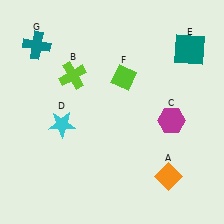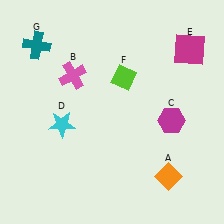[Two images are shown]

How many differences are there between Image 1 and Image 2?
There are 2 differences between the two images.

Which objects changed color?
B changed from lime to pink. E changed from teal to magenta.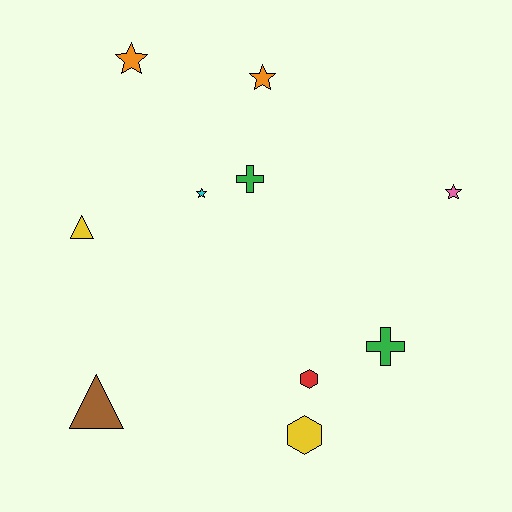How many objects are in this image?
There are 10 objects.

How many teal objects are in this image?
There are no teal objects.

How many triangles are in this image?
There are 2 triangles.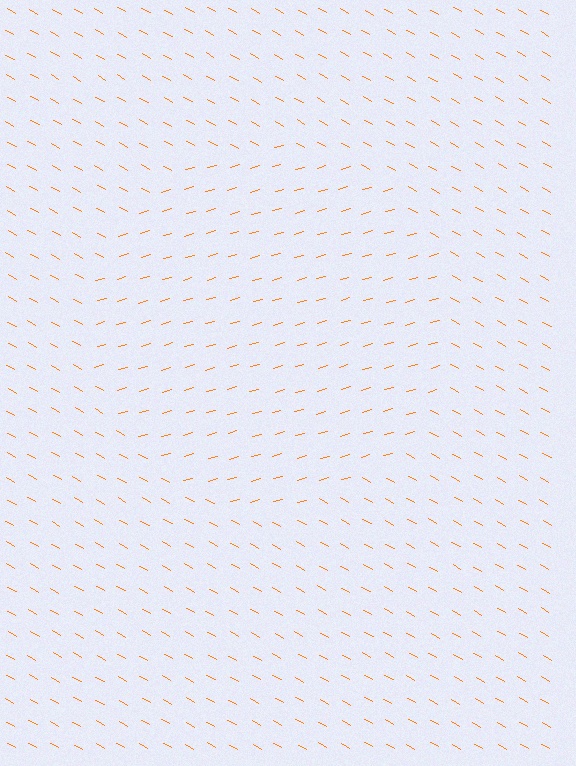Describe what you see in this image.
The image is filled with small orange line segments. A circle region in the image has lines oriented differently from the surrounding lines, creating a visible texture boundary.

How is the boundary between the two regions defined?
The boundary is defined purely by a change in line orientation (approximately 45 degrees difference). All lines are the same color and thickness.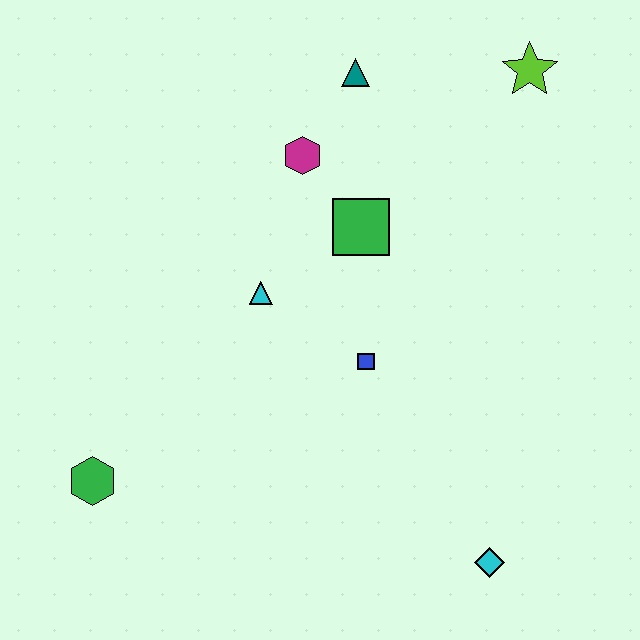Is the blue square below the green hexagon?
No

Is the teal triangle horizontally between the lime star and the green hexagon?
Yes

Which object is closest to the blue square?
The cyan triangle is closest to the blue square.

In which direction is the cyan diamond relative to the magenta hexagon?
The cyan diamond is below the magenta hexagon.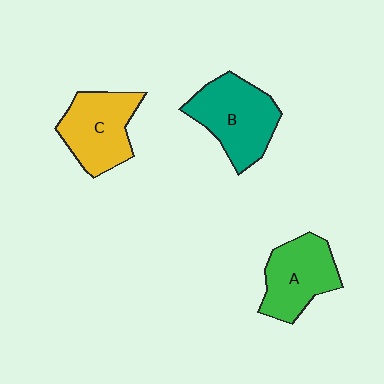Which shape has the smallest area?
Shape A (green).